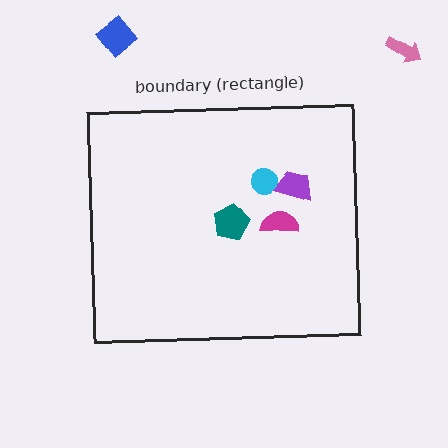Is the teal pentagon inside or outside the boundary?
Inside.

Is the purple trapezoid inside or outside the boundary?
Inside.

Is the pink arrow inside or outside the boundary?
Outside.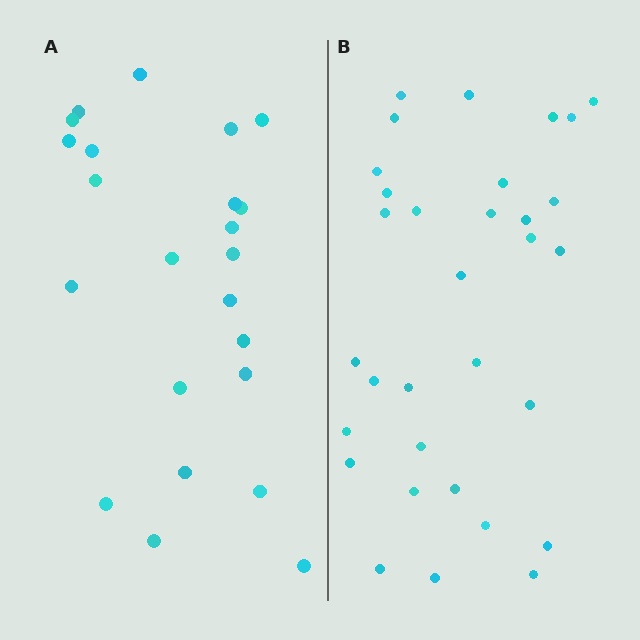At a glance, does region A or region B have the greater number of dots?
Region B (the right region) has more dots.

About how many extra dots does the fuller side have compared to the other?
Region B has roughly 8 or so more dots than region A.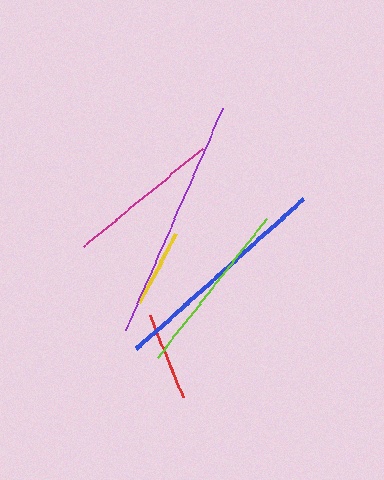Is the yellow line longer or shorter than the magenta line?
The magenta line is longer than the yellow line.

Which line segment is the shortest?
The yellow line is the shortest at approximately 78 pixels.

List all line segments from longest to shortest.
From longest to shortest: purple, blue, lime, magenta, red, yellow.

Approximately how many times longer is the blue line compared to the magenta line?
The blue line is approximately 1.5 times the length of the magenta line.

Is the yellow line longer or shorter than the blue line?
The blue line is longer than the yellow line.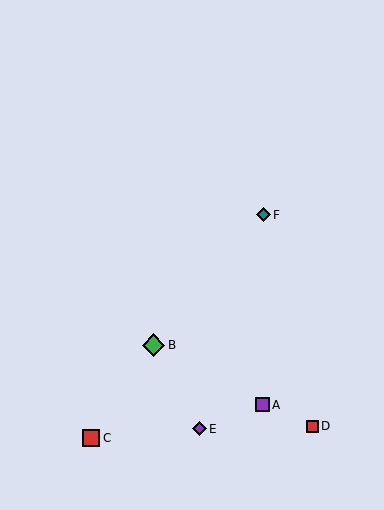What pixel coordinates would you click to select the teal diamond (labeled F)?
Click at (264, 215) to select the teal diamond F.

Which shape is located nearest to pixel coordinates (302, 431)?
The red square (labeled D) at (312, 426) is nearest to that location.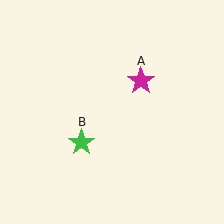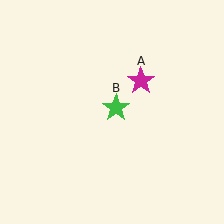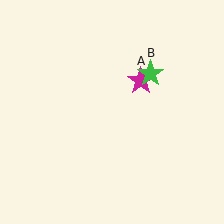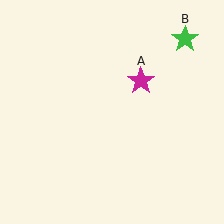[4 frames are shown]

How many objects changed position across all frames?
1 object changed position: green star (object B).